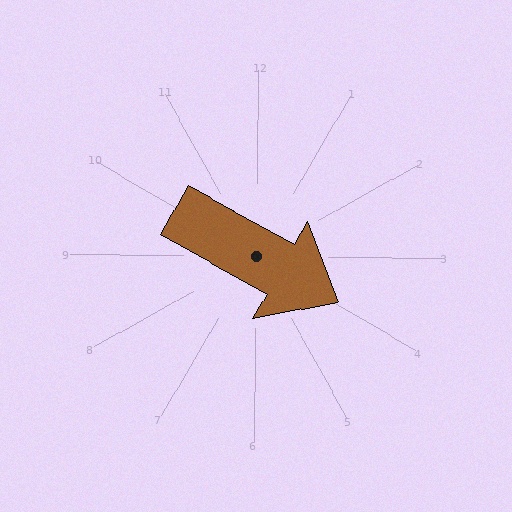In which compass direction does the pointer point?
Southeast.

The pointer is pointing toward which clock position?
Roughly 4 o'clock.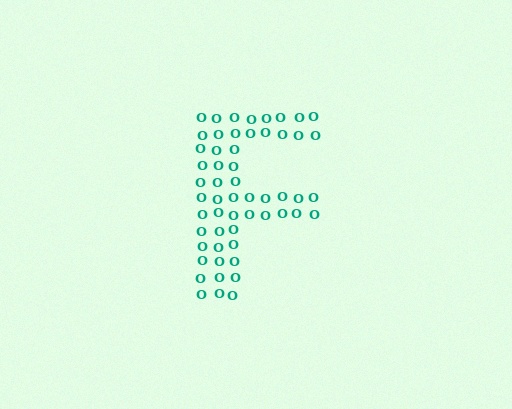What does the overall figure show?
The overall figure shows the letter F.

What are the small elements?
The small elements are letter O's.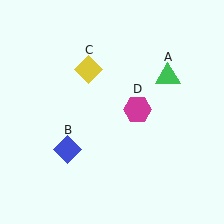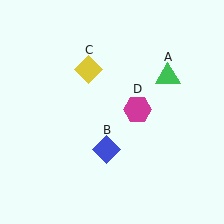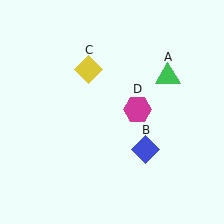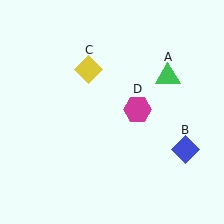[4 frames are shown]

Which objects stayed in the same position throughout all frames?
Green triangle (object A) and yellow diamond (object C) and magenta hexagon (object D) remained stationary.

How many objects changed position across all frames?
1 object changed position: blue diamond (object B).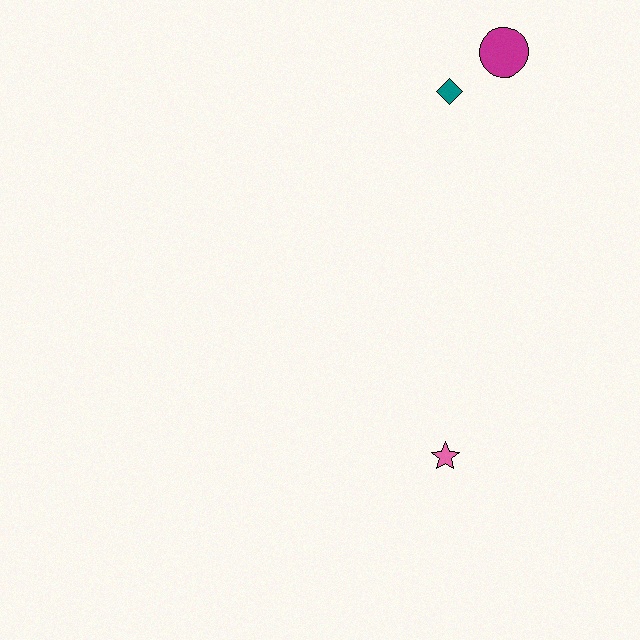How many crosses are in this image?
There are no crosses.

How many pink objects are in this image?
There is 1 pink object.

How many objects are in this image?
There are 3 objects.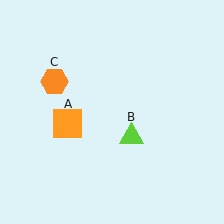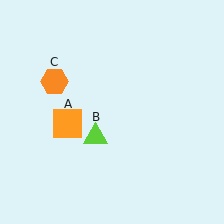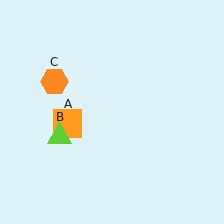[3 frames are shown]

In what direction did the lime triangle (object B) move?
The lime triangle (object B) moved left.